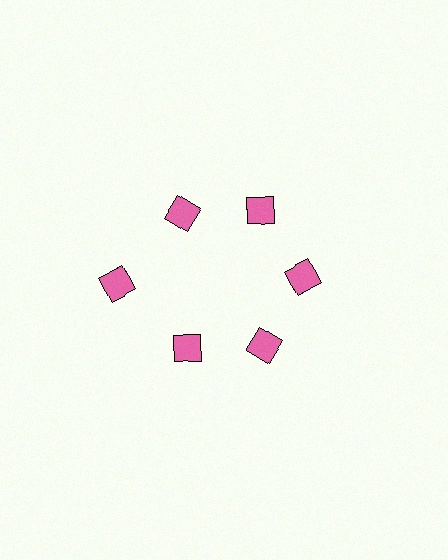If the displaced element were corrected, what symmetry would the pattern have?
It would have 6-fold rotational symmetry — the pattern would map onto itself every 60 degrees.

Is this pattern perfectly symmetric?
No. The 6 pink diamonds are arranged in a ring, but one element near the 9 o'clock position is pushed outward from the center, breaking the 6-fold rotational symmetry.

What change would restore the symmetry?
The symmetry would be restored by moving it inward, back onto the ring so that all 6 diamonds sit at equal angles and equal distance from the center.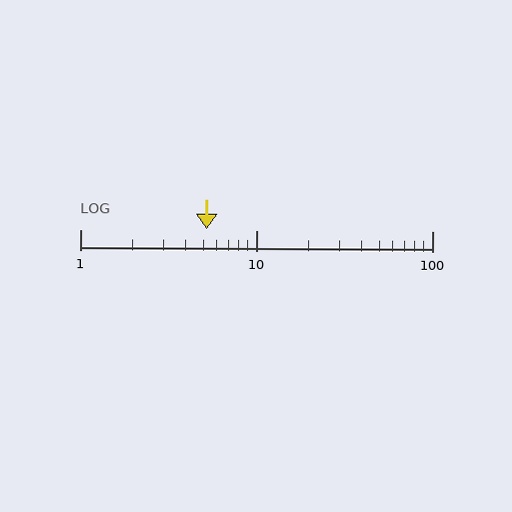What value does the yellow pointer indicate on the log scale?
The pointer indicates approximately 5.2.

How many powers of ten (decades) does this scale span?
The scale spans 2 decades, from 1 to 100.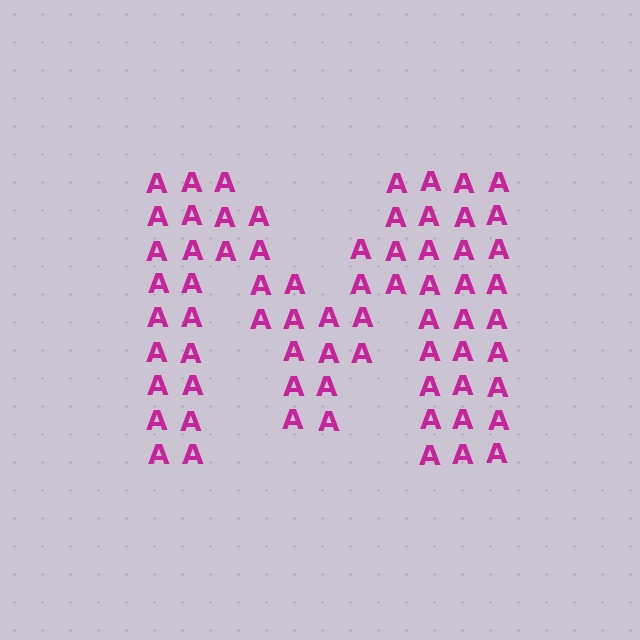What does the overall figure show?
The overall figure shows the letter M.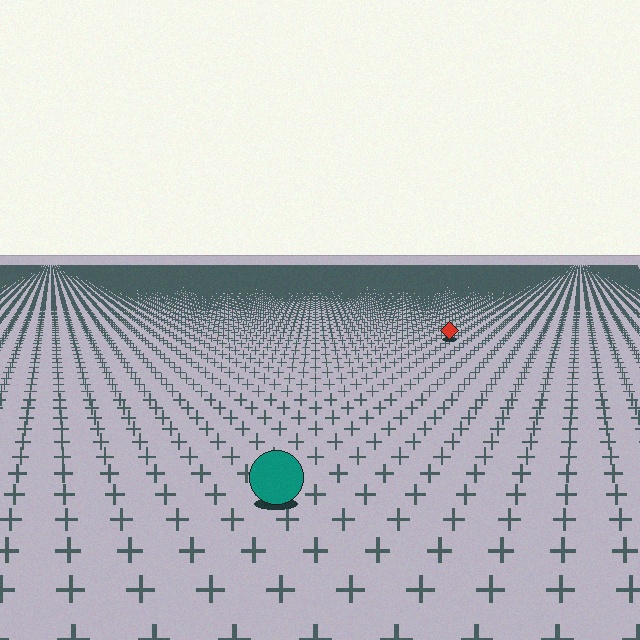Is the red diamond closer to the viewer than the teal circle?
No. The teal circle is closer — you can tell from the texture gradient: the ground texture is coarser near it.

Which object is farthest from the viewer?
The red diamond is farthest from the viewer. It appears smaller and the ground texture around it is denser.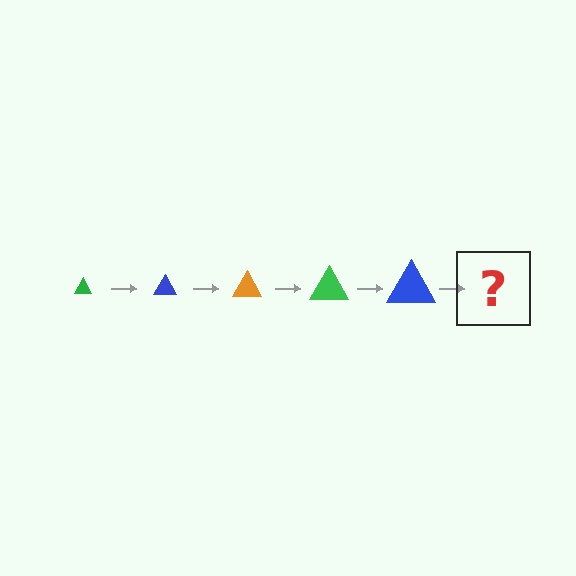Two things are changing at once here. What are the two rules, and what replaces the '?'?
The two rules are that the triangle grows larger each step and the color cycles through green, blue, and orange. The '?' should be an orange triangle, larger than the previous one.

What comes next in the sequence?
The next element should be an orange triangle, larger than the previous one.